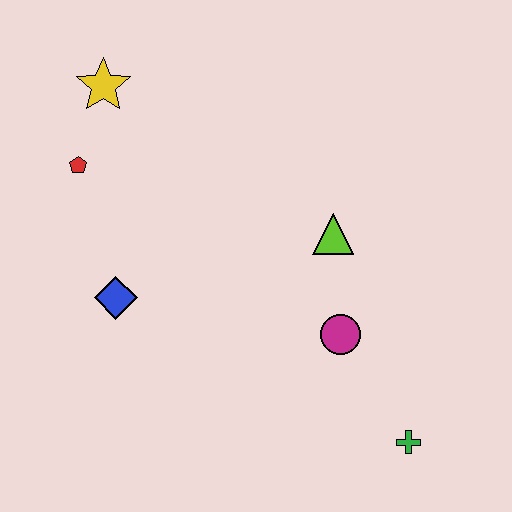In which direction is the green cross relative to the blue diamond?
The green cross is to the right of the blue diamond.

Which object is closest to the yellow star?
The red pentagon is closest to the yellow star.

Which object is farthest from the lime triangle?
The yellow star is farthest from the lime triangle.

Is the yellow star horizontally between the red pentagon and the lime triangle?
Yes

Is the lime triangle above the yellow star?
No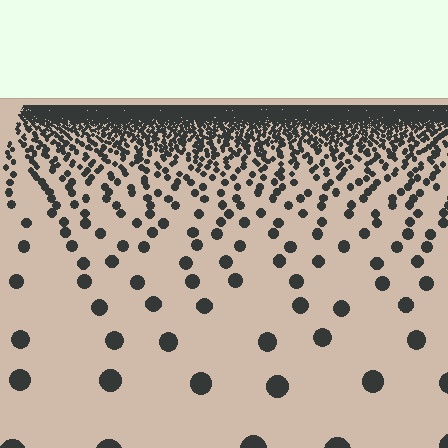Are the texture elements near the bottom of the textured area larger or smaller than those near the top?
Larger. Near the bottom, elements are closer to the viewer and appear at a bigger on-screen size.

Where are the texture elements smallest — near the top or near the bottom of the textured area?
Near the top.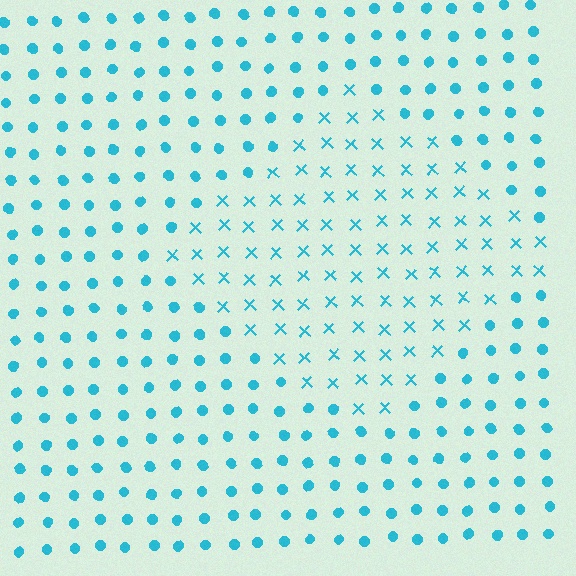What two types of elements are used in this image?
The image uses X marks inside the diamond region and circles outside it.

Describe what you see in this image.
The image is filled with small cyan elements arranged in a uniform grid. A diamond-shaped region contains X marks, while the surrounding area contains circles. The boundary is defined purely by the change in element shape.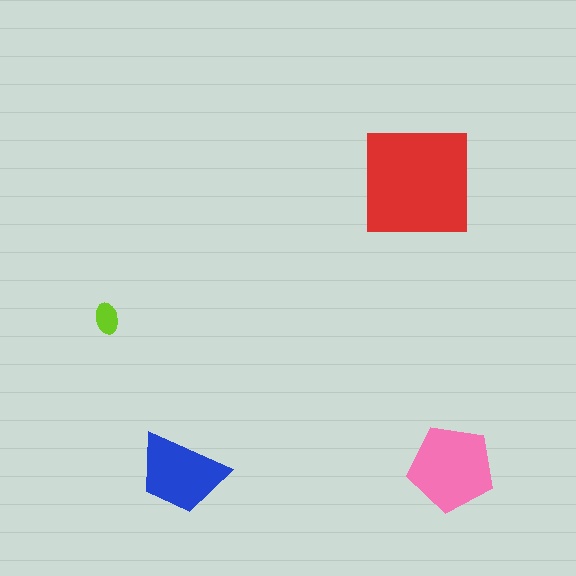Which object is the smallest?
The lime ellipse.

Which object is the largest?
The red square.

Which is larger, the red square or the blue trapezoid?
The red square.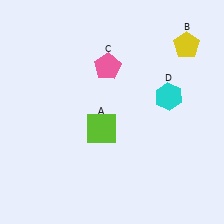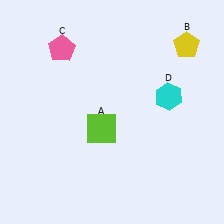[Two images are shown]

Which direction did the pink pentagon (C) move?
The pink pentagon (C) moved left.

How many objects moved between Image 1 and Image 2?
1 object moved between the two images.